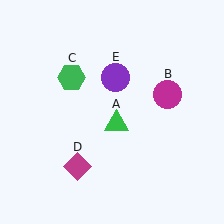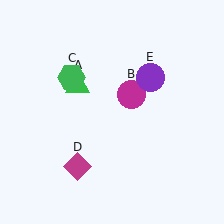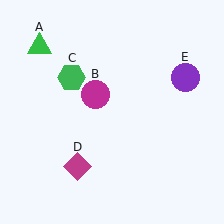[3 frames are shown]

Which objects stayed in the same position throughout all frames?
Green hexagon (object C) and magenta diamond (object D) remained stationary.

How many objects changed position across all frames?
3 objects changed position: green triangle (object A), magenta circle (object B), purple circle (object E).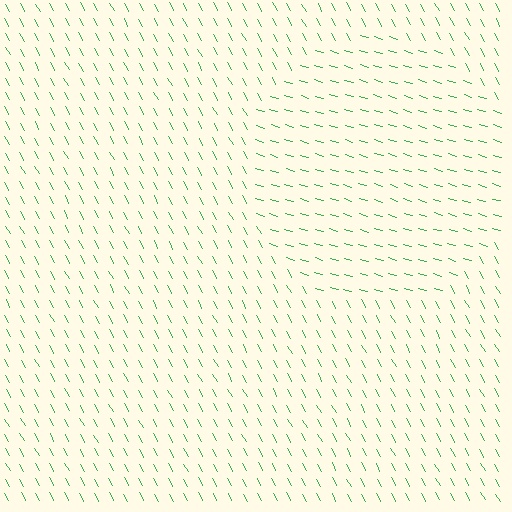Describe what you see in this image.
The image is filled with small green line segments. A circle region in the image has lines oriented differently from the surrounding lines, creating a visible texture boundary.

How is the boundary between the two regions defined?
The boundary is defined purely by a change in line orientation (approximately 45 degrees difference). All lines are the same color and thickness.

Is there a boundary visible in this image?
Yes, there is a texture boundary formed by a change in line orientation.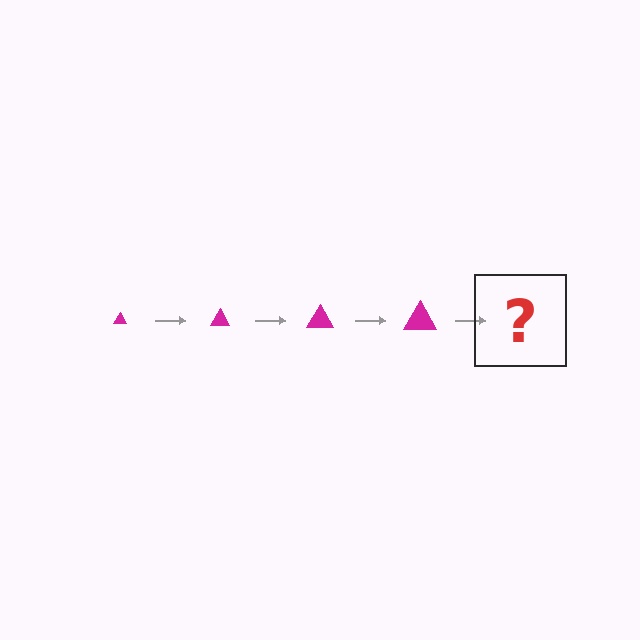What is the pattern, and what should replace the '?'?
The pattern is that the triangle gets progressively larger each step. The '?' should be a magenta triangle, larger than the previous one.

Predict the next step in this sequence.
The next step is a magenta triangle, larger than the previous one.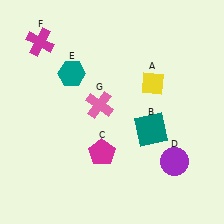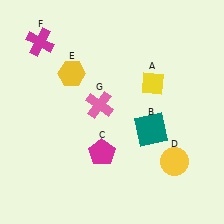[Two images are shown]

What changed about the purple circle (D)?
In Image 1, D is purple. In Image 2, it changed to yellow.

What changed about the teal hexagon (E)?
In Image 1, E is teal. In Image 2, it changed to yellow.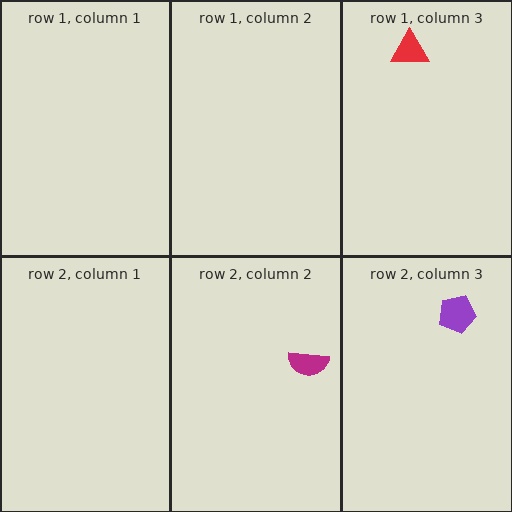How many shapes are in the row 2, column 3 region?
1.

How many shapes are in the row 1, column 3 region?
1.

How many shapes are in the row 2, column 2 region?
1.